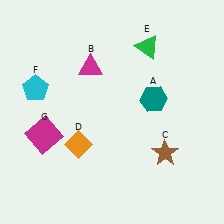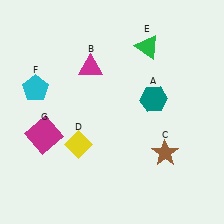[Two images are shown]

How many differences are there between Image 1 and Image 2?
There is 1 difference between the two images.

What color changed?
The diamond (D) changed from orange in Image 1 to yellow in Image 2.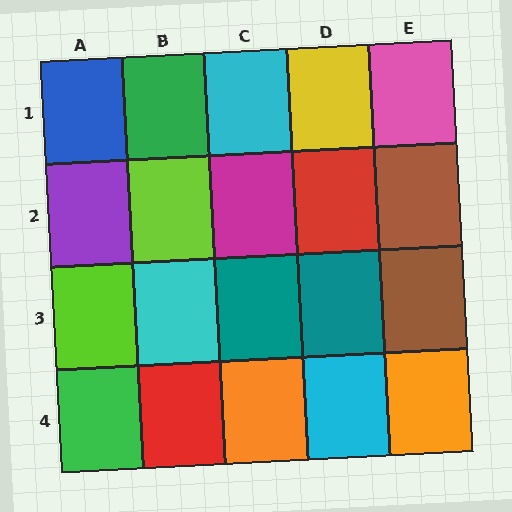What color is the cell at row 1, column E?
Pink.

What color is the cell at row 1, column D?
Yellow.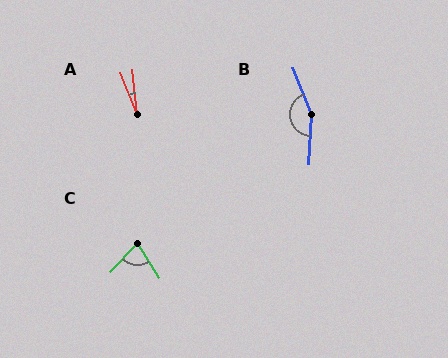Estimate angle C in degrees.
Approximately 75 degrees.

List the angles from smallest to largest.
A (17°), C (75°), B (154°).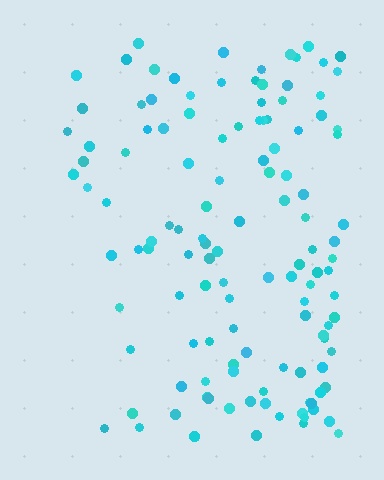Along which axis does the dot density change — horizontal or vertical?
Horizontal.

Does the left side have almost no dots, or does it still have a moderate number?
Still a moderate number, just noticeably fewer than the right.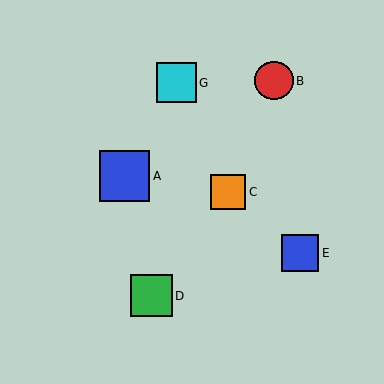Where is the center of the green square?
The center of the green square is at (151, 296).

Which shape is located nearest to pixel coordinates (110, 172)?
The blue square (labeled A) at (124, 176) is nearest to that location.